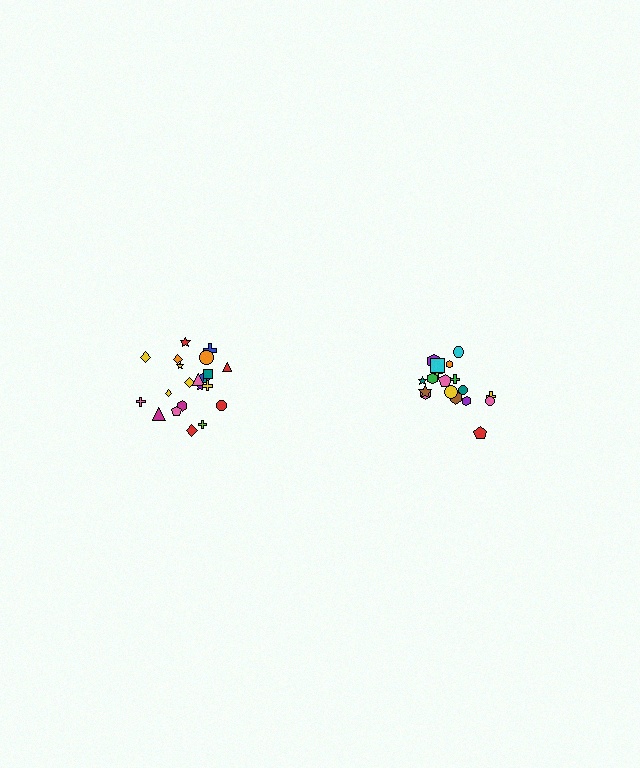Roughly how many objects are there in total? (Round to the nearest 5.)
Roughly 40 objects in total.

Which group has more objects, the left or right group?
The left group.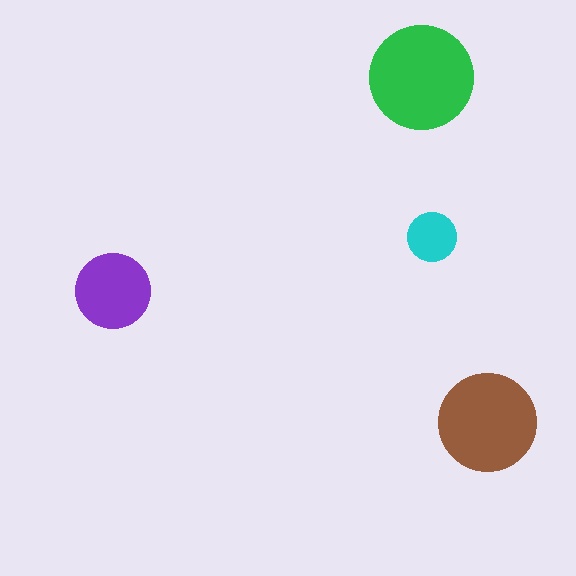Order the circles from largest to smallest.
the green one, the brown one, the purple one, the cyan one.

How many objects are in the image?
There are 4 objects in the image.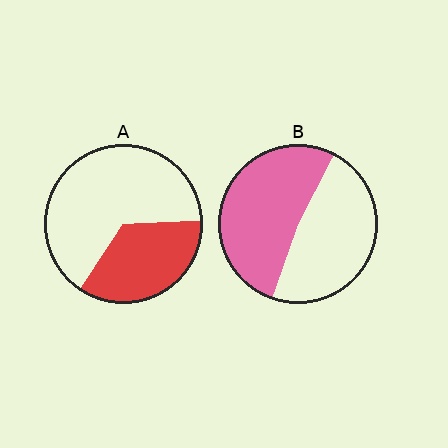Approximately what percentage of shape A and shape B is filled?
A is approximately 35% and B is approximately 50%.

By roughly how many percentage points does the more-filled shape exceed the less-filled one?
By roughly 15 percentage points (B over A).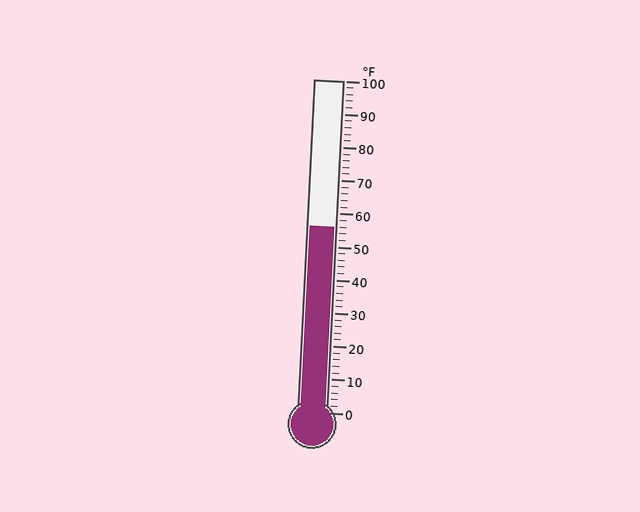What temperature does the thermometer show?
The thermometer shows approximately 56°F.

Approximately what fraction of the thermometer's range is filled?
The thermometer is filled to approximately 55% of its range.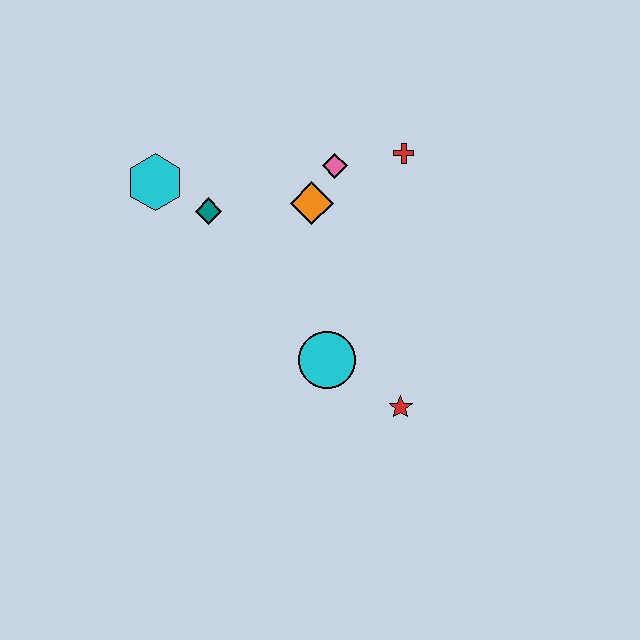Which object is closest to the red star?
The cyan circle is closest to the red star.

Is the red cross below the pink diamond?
No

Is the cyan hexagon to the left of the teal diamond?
Yes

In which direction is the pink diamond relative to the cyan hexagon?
The pink diamond is to the right of the cyan hexagon.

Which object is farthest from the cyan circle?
The cyan hexagon is farthest from the cyan circle.